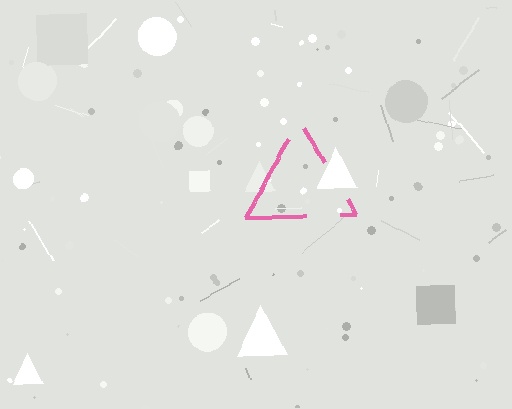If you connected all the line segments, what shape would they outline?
They would outline a triangle.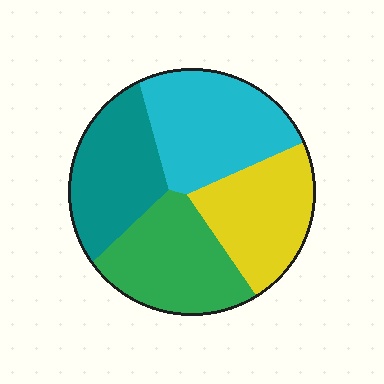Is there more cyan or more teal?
Cyan.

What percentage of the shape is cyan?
Cyan covers 28% of the shape.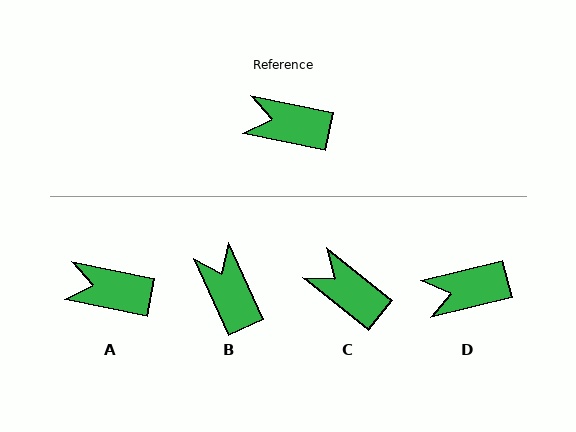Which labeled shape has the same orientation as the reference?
A.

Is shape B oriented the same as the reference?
No, it is off by about 54 degrees.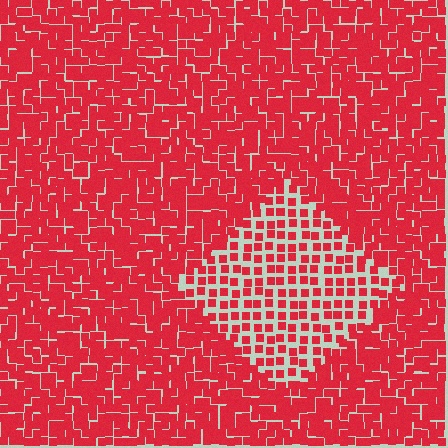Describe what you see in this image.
The image contains small red elements arranged at two different densities. A diamond-shaped region is visible where the elements are less densely packed than the surrounding area.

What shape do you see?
I see a diamond.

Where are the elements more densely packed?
The elements are more densely packed outside the diamond boundary.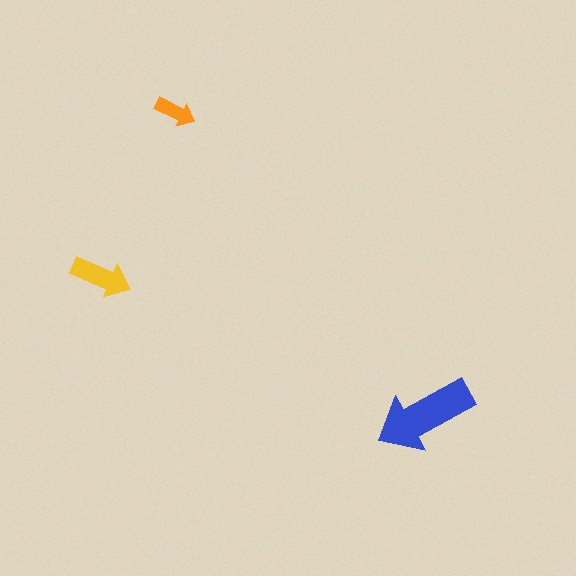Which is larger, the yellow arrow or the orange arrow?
The yellow one.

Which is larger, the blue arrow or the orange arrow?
The blue one.